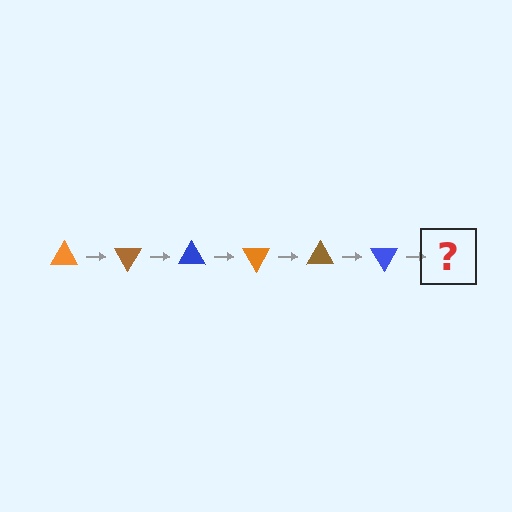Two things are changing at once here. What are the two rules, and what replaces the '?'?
The two rules are that it rotates 60 degrees each step and the color cycles through orange, brown, and blue. The '?' should be an orange triangle, rotated 360 degrees from the start.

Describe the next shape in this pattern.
It should be an orange triangle, rotated 360 degrees from the start.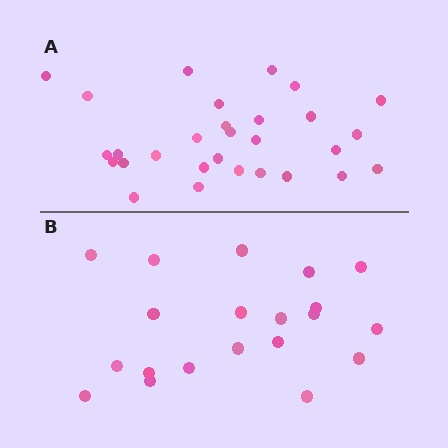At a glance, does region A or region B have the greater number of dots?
Region A (the top region) has more dots.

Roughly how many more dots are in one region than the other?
Region A has roughly 8 or so more dots than region B.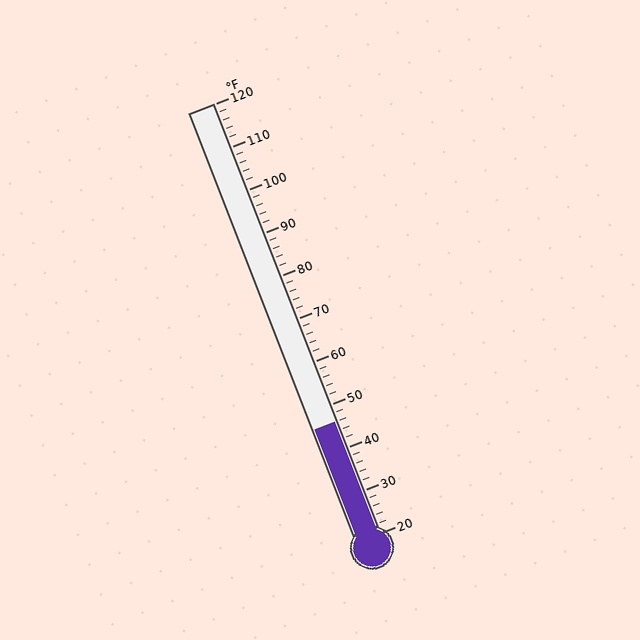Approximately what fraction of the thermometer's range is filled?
The thermometer is filled to approximately 25% of its range.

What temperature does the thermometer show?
The thermometer shows approximately 46°F.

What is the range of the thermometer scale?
The thermometer scale ranges from 20°F to 120°F.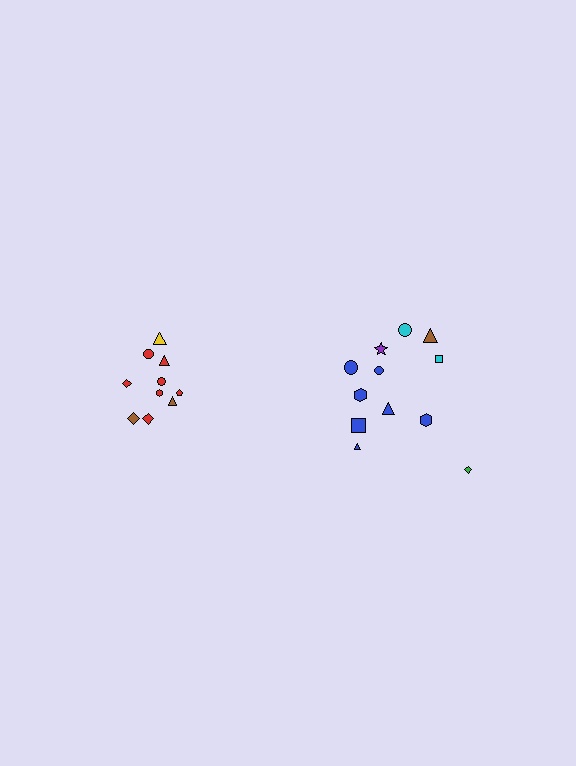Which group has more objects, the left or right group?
The right group.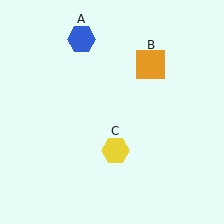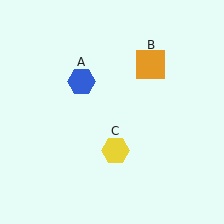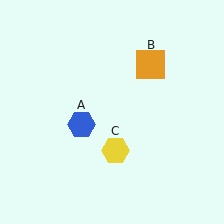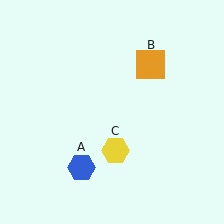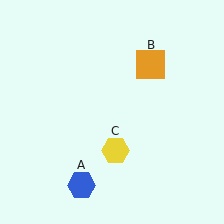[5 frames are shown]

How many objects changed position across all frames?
1 object changed position: blue hexagon (object A).